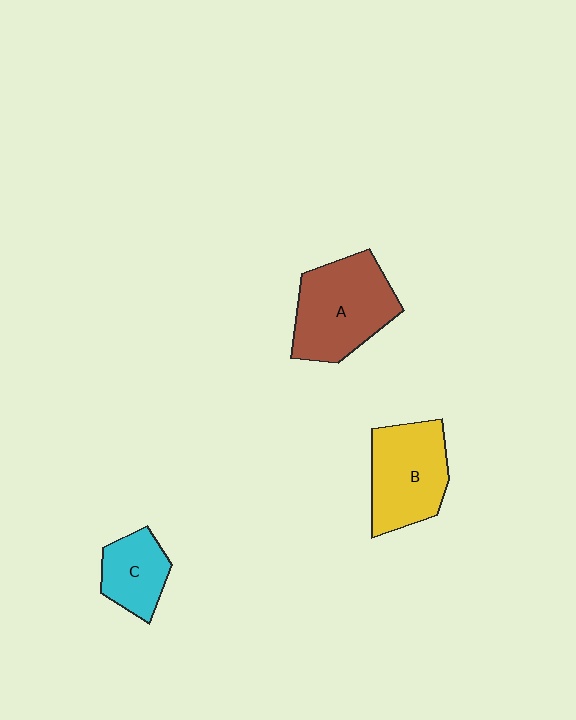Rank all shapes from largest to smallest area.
From largest to smallest: A (brown), B (yellow), C (cyan).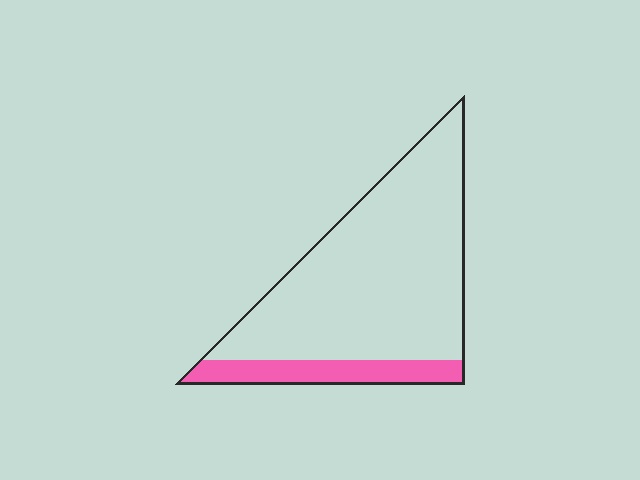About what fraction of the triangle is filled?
About one sixth (1/6).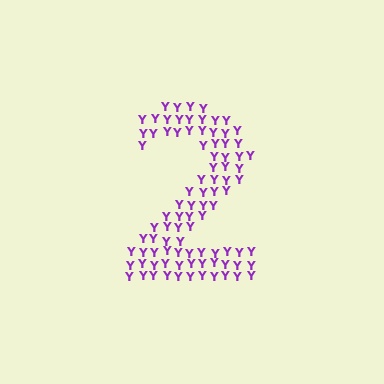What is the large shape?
The large shape is the digit 2.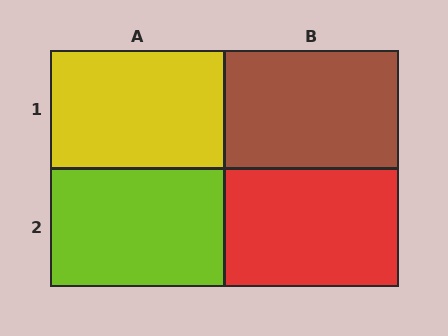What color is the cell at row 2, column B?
Red.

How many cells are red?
1 cell is red.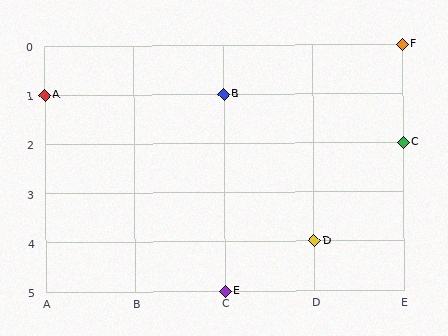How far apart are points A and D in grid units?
Points A and D are 3 columns and 3 rows apart (about 4.2 grid units diagonally).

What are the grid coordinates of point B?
Point B is at grid coordinates (C, 1).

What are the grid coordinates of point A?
Point A is at grid coordinates (A, 1).